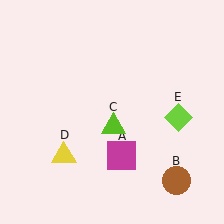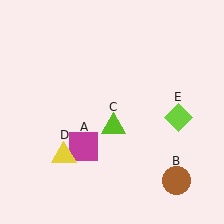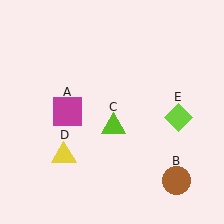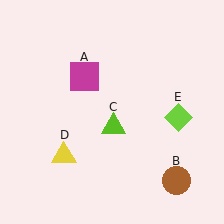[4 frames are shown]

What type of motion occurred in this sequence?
The magenta square (object A) rotated clockwise around the center of the scene.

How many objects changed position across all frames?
1 object changed position: magenta square (object A).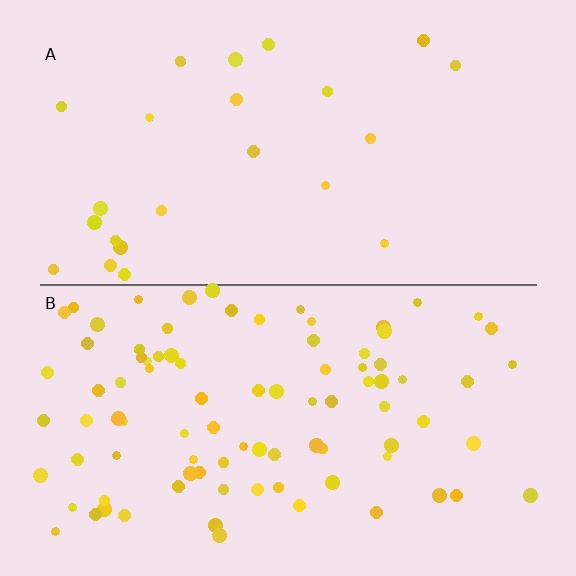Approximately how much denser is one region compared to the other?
Approximately 3.8× — region B over region A.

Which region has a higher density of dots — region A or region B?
B (the bottom).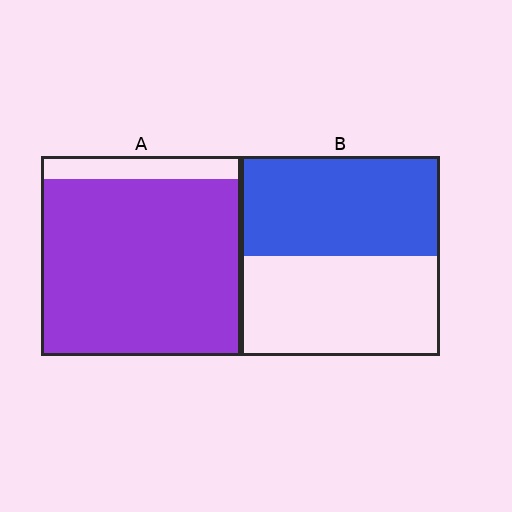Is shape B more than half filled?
Roughly half.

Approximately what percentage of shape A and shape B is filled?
A is approximately 90% and B is approximately 50%.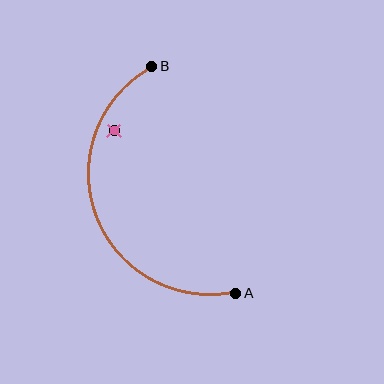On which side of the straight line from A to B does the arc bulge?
The arc bulges to the left of the straight line connecting A and B.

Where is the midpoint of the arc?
The arc midpoint is the point on the curve farthest from the straight line joining A and B. It sits to the left of that line.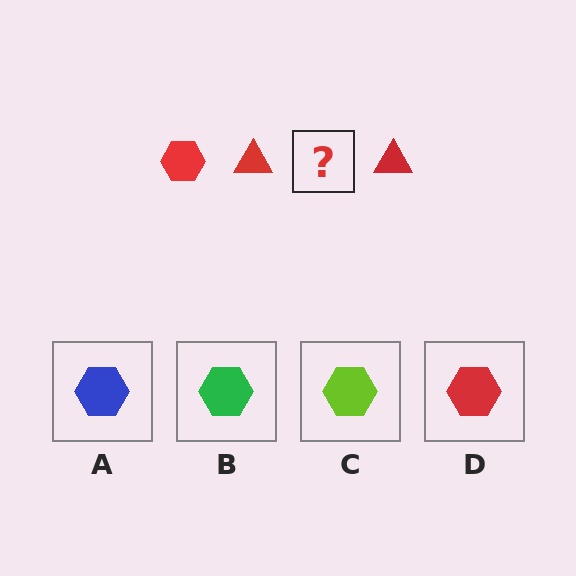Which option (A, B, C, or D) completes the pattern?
D.